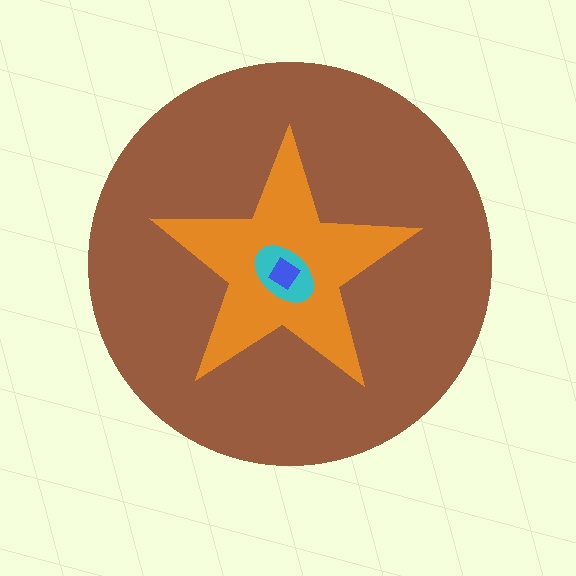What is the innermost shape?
The blue diamond.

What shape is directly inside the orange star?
The cyan ellipse.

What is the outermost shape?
The brown circle.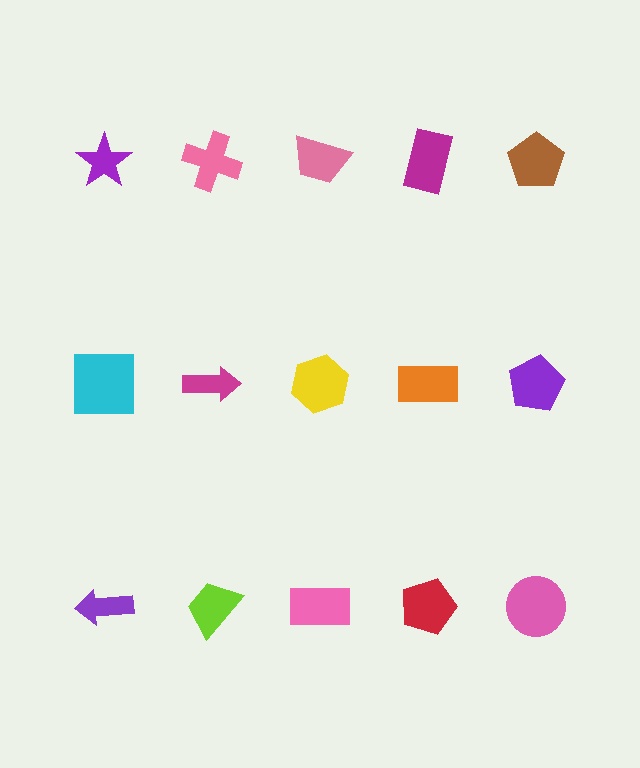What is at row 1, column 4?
A magenta rectangle.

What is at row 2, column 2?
A magenta arrow.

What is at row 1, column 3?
A pink trapezoid.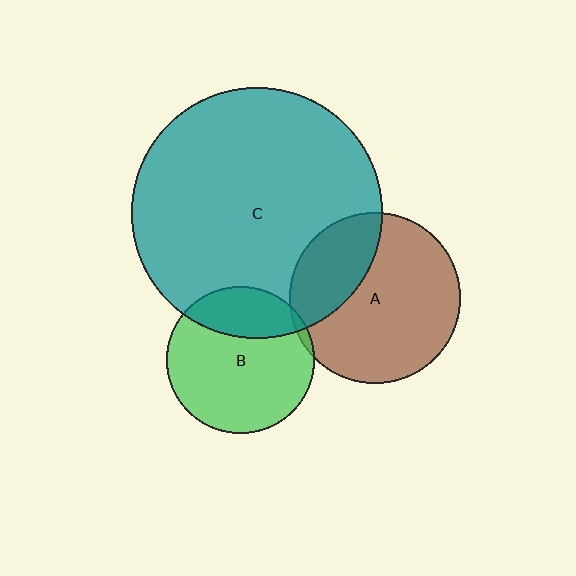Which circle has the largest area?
Circle C (teal).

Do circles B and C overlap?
Yes.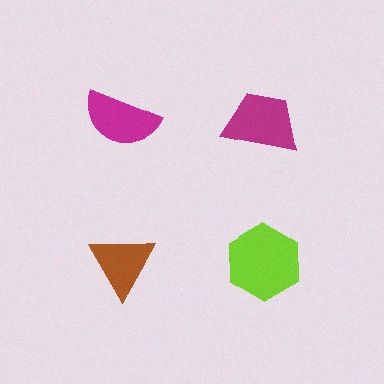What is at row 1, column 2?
A magenta trapezoid.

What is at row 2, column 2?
A lime hexagon.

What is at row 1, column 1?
A magenta semicircle.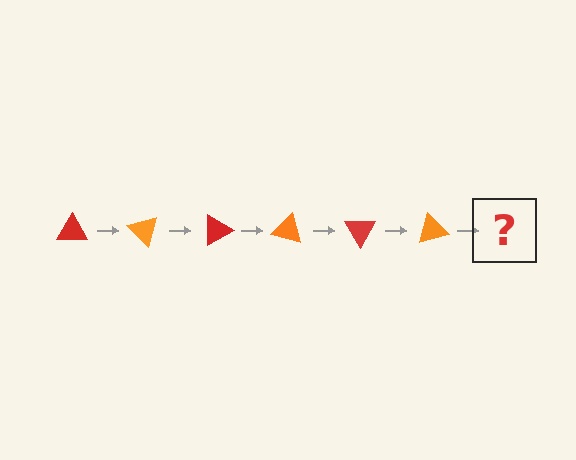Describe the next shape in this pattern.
It should be a red triangle, rotated 270 degrees from the start.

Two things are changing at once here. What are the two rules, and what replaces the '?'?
The two rules are that it rotates 45 degrees each step and the color cycles through red and orange. The '?' should be a red triangle, rotated 270 degrees from the start.